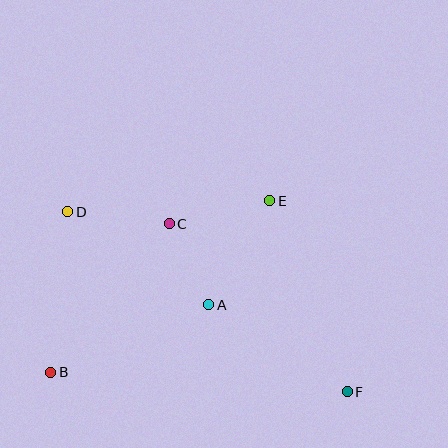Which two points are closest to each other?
Points A and C are closest to each other.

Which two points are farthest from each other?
Points D and F are farthest from each other.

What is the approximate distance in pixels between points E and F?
The distance between E and F is approximately 206 pixels.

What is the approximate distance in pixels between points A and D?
The distance between A and D is approximately 169 pixels.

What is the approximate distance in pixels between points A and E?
The distance between A and E is approximately 121 pixels.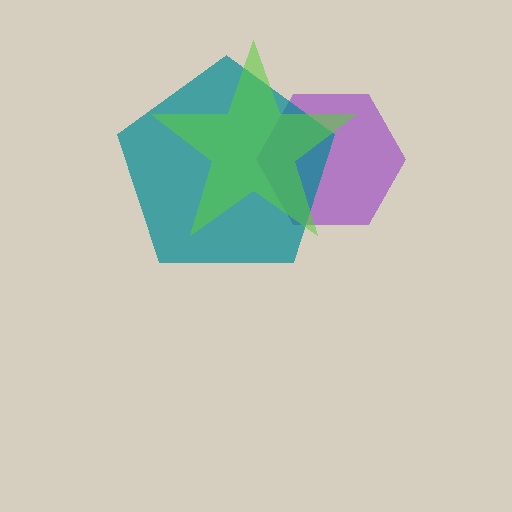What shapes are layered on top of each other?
The layered shapes are: a purple hexagon, a teal pentagon, a lime star.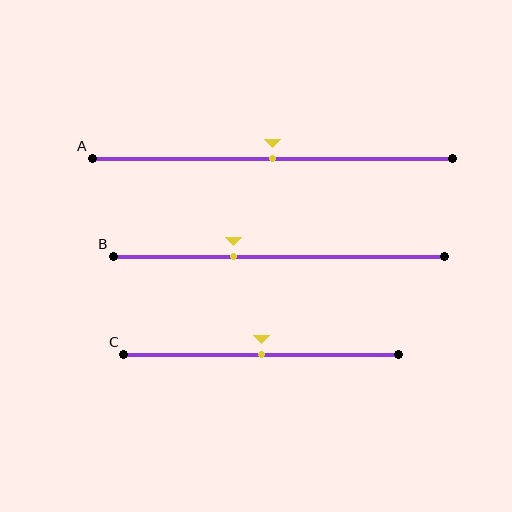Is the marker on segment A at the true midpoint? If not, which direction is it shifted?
Yes, the marker on segment A is at the true midpoint.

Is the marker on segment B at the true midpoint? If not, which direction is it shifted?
No, the marker on segment B is shifted to the left by about 14% of the segment length.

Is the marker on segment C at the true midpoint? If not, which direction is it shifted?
Yes, the marker on segment C is at the true midpoint.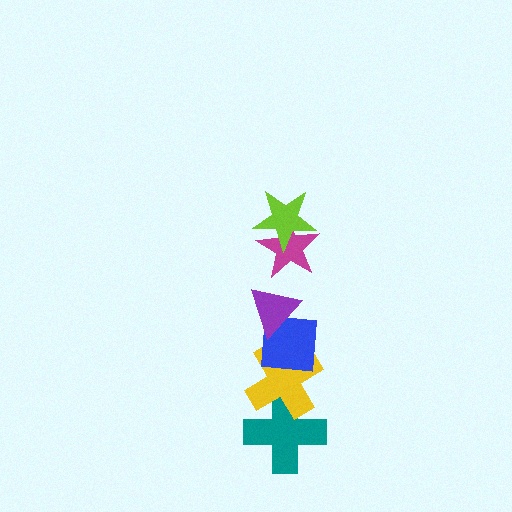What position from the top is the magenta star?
The magenta star is 2nd from the top.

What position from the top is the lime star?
The lime star is 1st from the top.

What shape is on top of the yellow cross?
The blue square is on top of the yellow cross.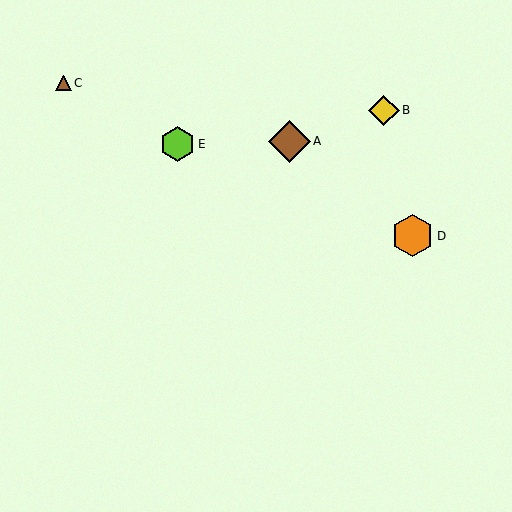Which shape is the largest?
The orange hexagon (labeled D) is the largest.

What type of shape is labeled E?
Shape E is a lime hexagon.